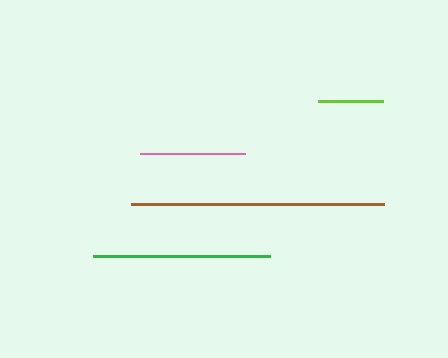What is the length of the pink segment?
The pink segment is approximately 105 pixels long.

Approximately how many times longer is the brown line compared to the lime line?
The brown line is approximately 3.9 times the length of the lime line.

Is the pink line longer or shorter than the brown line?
The brown line is longer than the pink line.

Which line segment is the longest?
The brown line is the longest at approximately 253 pixels.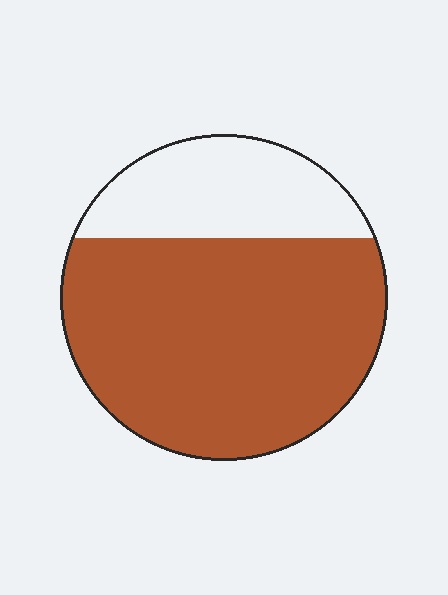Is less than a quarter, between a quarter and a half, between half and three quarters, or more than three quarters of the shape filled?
Between half and three quarters.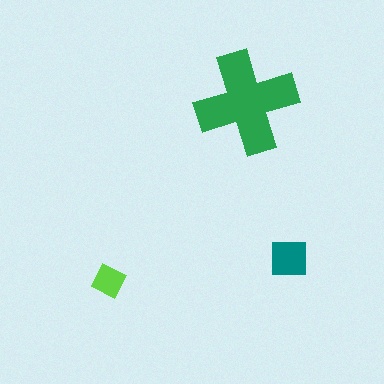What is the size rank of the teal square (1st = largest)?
2nd.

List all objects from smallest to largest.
The lime diamond, the teal square, the green cross.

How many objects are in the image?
There are 3 objects in the image.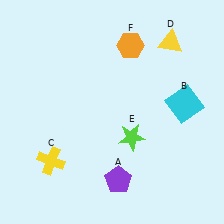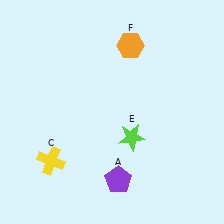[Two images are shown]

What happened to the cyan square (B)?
The cyan square (B) was removed in Image 2. It was in the top-right area of Image 1.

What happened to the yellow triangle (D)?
The yellow triangle (D) was removed in Image 2. It was in the top-right area of Image 1.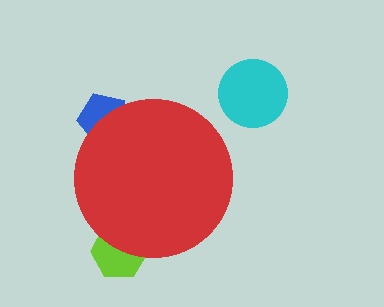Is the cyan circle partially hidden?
No, the cyan circle is fully visible.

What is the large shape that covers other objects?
A red circle.